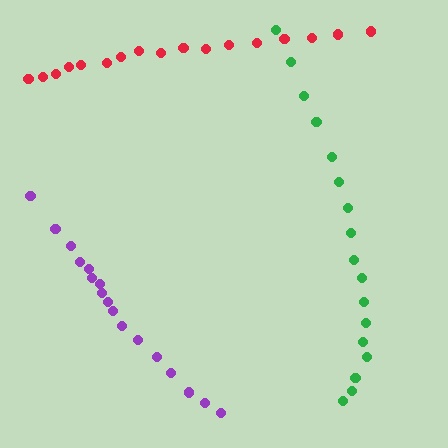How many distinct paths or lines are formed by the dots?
There are 3 distinct paths.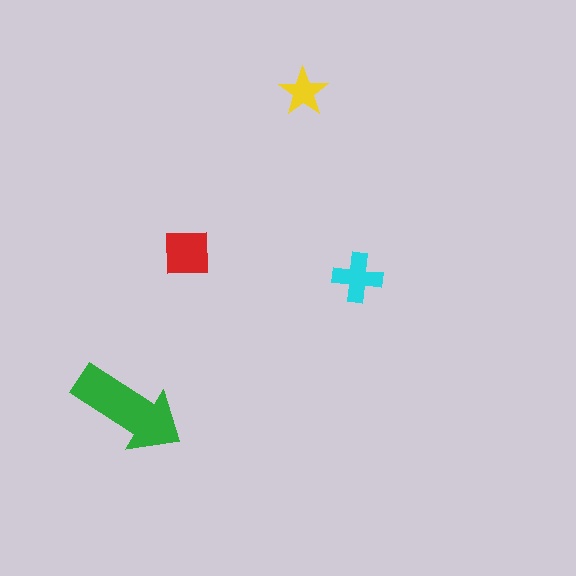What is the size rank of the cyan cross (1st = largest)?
3rd.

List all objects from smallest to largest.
The yellow star, the cyan cross, the red square, the green arrow.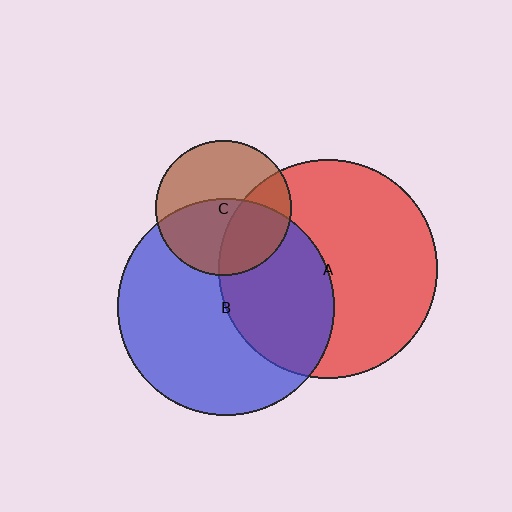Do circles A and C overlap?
Yes.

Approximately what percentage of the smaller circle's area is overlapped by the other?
Approximately 35%.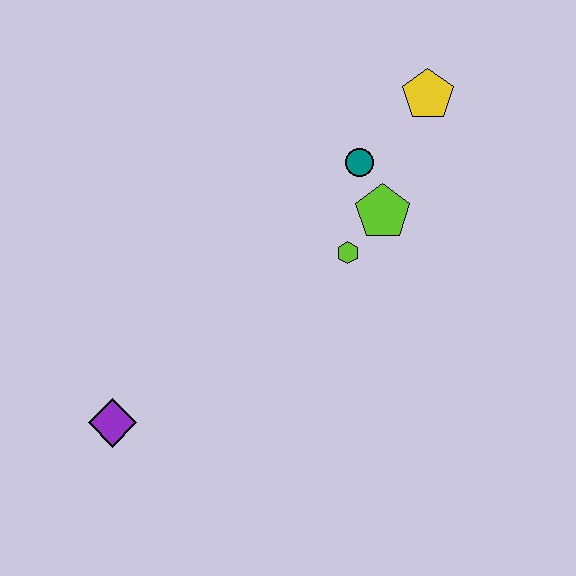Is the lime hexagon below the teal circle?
Yes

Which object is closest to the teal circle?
The lime pentagon is closest to the teal circle.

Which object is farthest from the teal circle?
The purple diamond is farthest from the teal circle.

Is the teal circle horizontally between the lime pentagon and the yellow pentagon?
No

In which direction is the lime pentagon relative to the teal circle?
The lime pentagon is below the teal circle.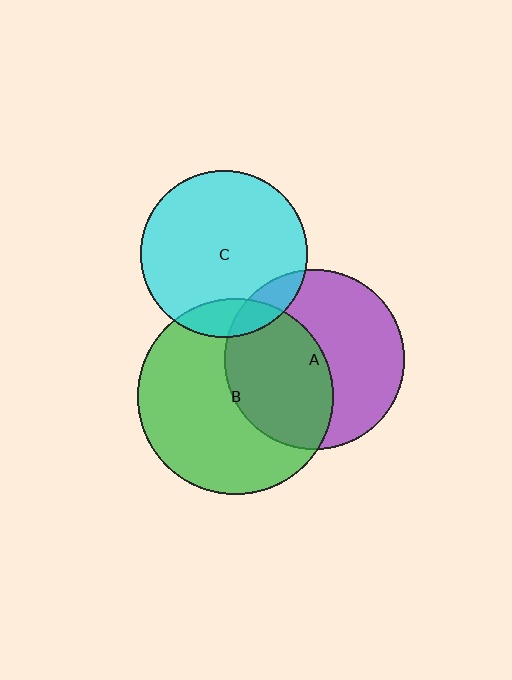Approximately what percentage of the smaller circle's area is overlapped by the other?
Approximately 45%.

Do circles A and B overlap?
Yes.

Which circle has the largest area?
Circle B (green).